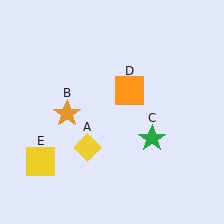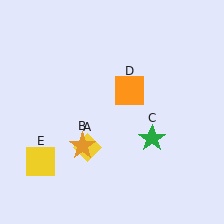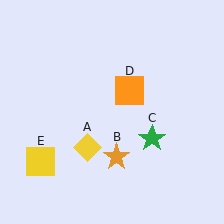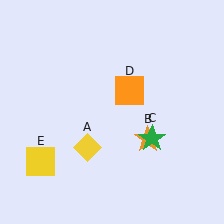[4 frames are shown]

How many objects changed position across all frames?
1 object changed position: orange star (object B).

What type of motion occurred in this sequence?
The orange star (object B) rotated counterclockwise around the center of the scene.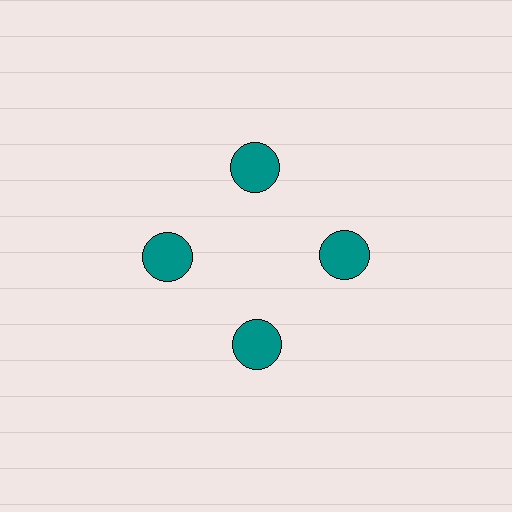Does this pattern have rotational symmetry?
Yes, this pattern has 4-fold rotational symmetry. It looks the same after rotating 90 degrees around the center.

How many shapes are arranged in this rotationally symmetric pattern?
There are 4 shapes, arranged in 4 groups of 1.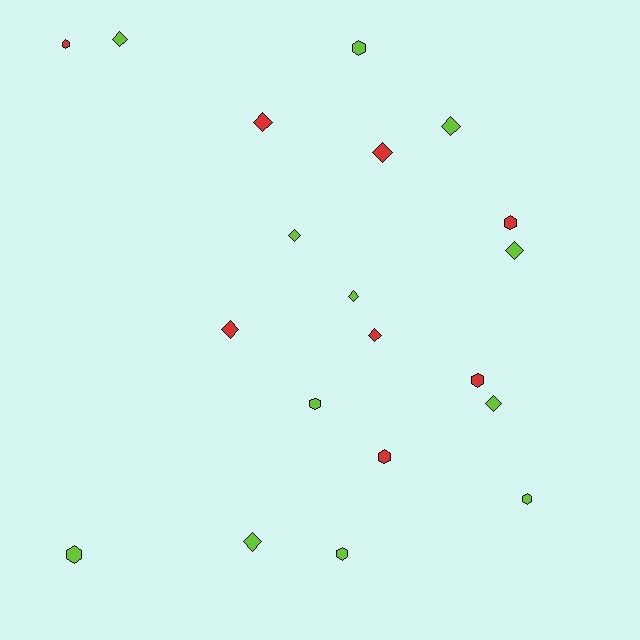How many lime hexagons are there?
There are 5 lime hexagons.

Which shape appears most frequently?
Diamond, with 11 objects.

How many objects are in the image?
There are 20 objects.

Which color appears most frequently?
Lime, with 12 objects.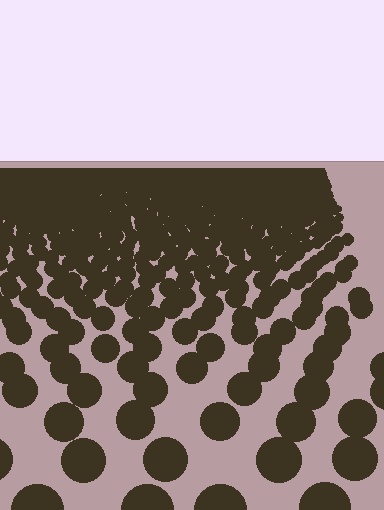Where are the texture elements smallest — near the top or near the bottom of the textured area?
Near the top.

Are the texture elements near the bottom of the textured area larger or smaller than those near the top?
Larger. Near the bottom, elements are closer to the viewer and appear at a bigger on-screen size.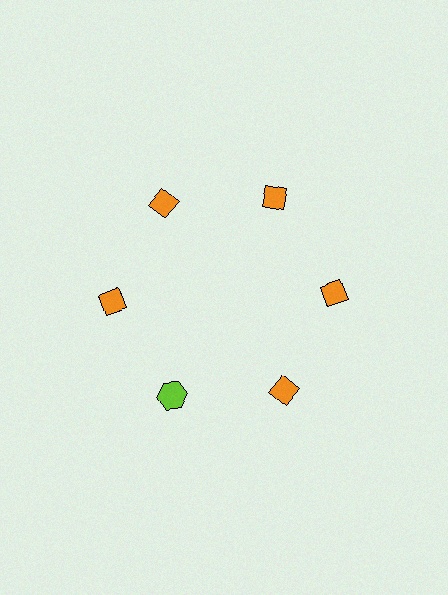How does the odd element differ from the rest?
It differs in both color (lime instead of orange) and shape (hexagon instead of diamond).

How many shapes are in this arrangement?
There are 6 shapes arranged in a ring pattern.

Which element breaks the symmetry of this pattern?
The lime hexagon at roughly the 7 o'clock position breaks the symmetry. All other shapes are orange diamonds.